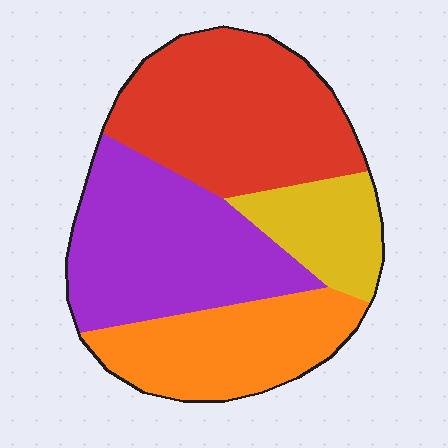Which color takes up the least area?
Yellow, at roughly 15%.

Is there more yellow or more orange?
Orange.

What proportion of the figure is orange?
Orange takes up between a sixth and a third of the figure.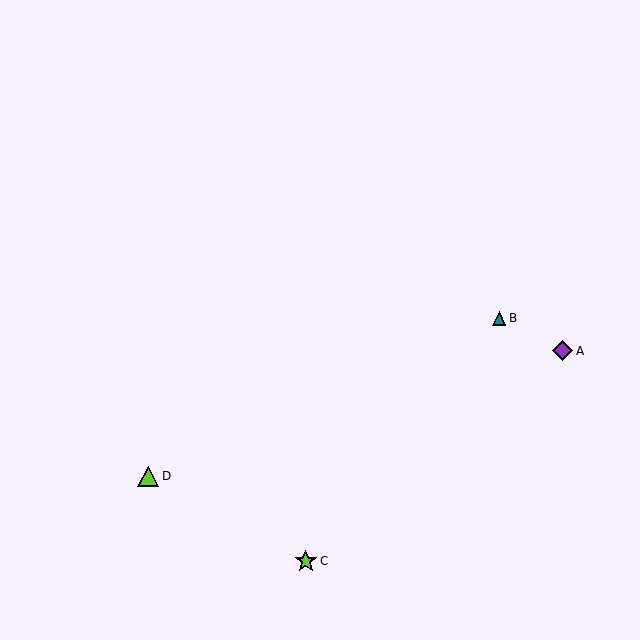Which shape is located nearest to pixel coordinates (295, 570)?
The lime star (labeled C) at (306, 561) is nearest to that location.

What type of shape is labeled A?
Shape A is a purple diamond.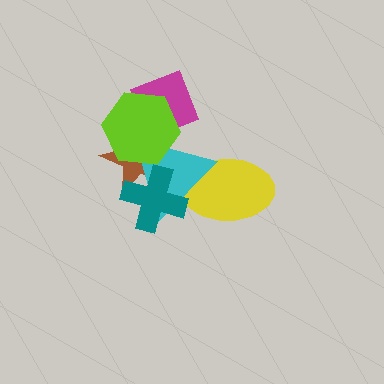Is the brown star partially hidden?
Yes, it is partially covered by another shape.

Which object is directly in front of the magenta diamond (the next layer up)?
The cyan triangle is directly in front of the magenta diamond.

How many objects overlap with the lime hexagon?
3 objects overlap with the lime hexagon.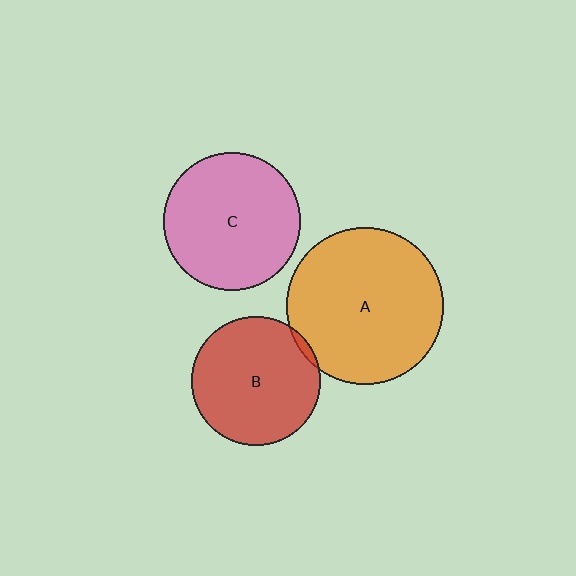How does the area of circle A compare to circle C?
Approximately 1.3 times.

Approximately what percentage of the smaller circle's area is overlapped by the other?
Approximately 5%.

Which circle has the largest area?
Circle A (orange).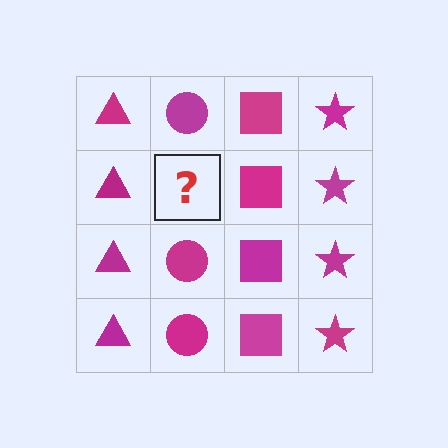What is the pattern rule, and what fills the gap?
The rule is that each column has a consistent shape. The gap should be filled with a magenta circle.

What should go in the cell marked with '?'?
The missing cell should contain a magenta circle.